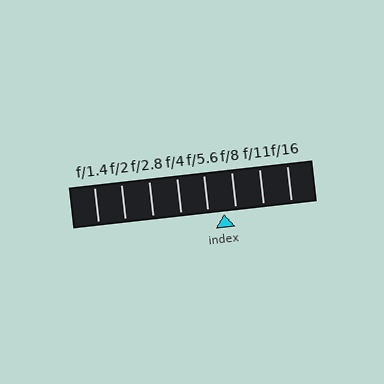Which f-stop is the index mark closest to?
The index mark is closest to f/8.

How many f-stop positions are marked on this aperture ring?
There are 8 f-stop positions marked.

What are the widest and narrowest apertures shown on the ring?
The widest aperture shown is f/1.4 and the narrowest is f/16.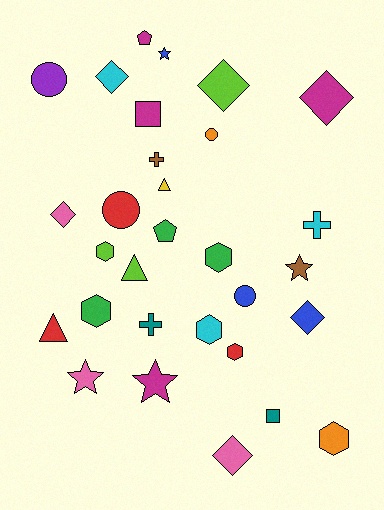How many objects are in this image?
There are 30 objects.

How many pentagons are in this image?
There are 2 pentagons.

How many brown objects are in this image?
There are 2 brown objects.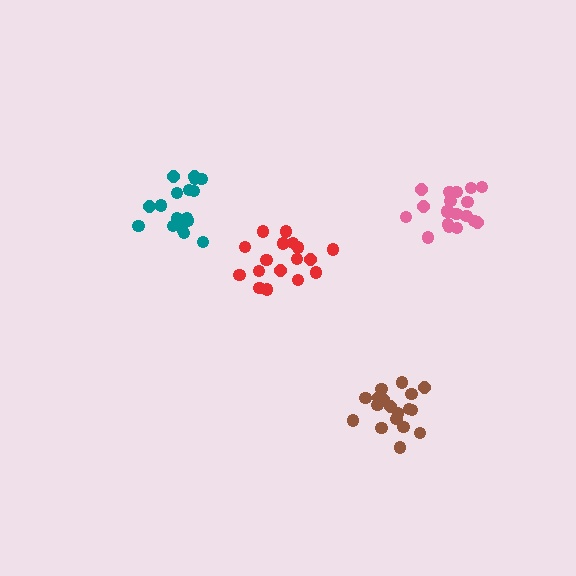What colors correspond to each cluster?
The clusters are colored: brown, pink, teal, red.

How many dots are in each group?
Group 1: 18 dots, Group 2: 19 dots, Group 3: 17 dots, Group 4: 17 dots (71 total).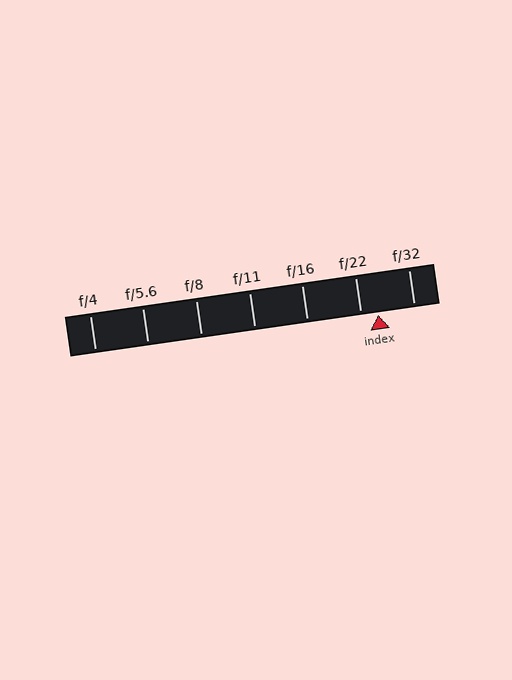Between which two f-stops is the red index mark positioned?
The index mark is between f/22 and f/32.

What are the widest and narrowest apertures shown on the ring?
The widest aperture shown is f/4 and the narrowest is f/32.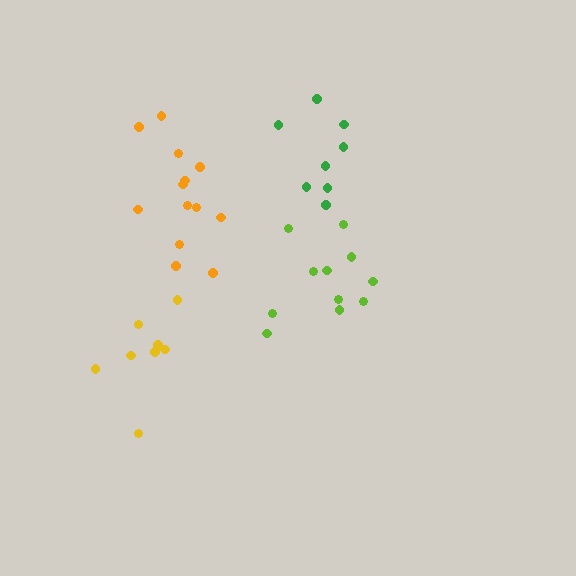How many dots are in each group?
Group 1: 8 dots, Group 2: 8 dots, Group 3: 11 dots, Group 4: 13 dots (40 total).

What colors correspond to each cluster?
The clusters are colored: yellow, green, lime, orange.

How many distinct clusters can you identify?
There are 4 distinct clusters.